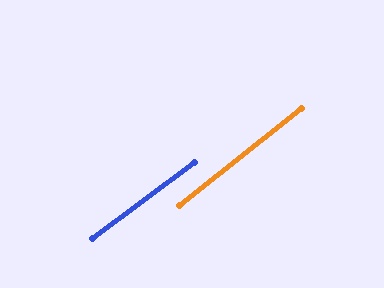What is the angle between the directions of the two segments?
Approximately 2 degrees.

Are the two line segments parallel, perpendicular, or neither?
Parallel — their directions differ by only 1.6°.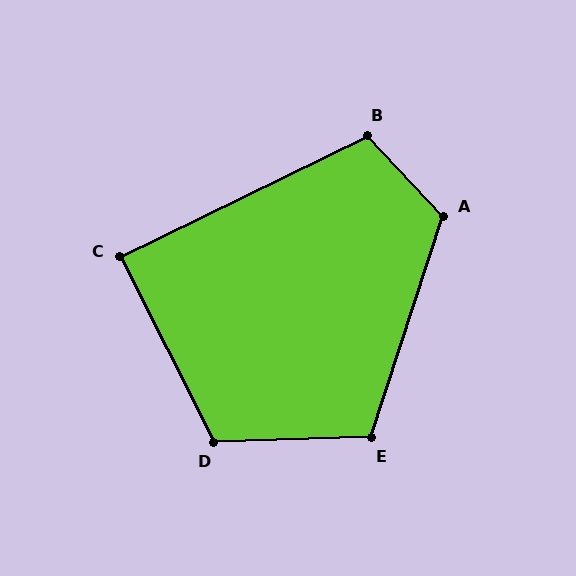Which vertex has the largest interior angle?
A, at approximately 118 degrees.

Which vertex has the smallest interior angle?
C, at approximately 89 degrees.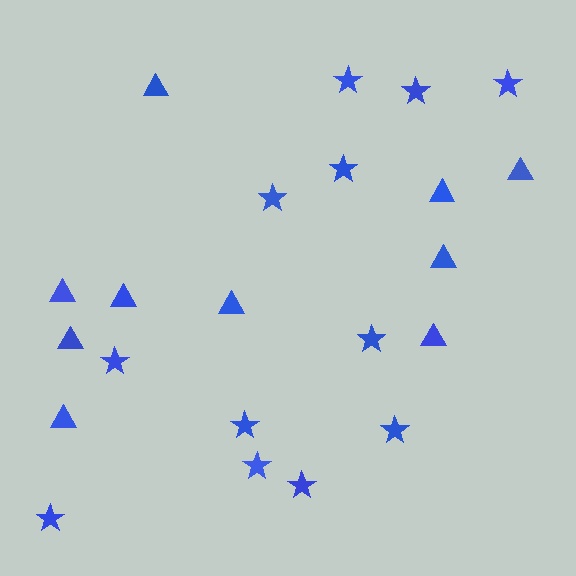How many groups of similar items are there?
There are 2 groups: one group of stars (12) and one group of triangles (10).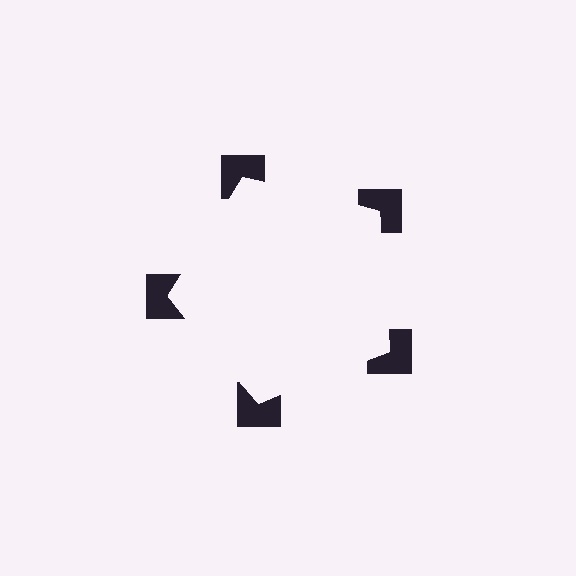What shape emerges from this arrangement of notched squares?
An illusory pentagon — its edges are inferred from the aligned wedge cuts in the notched squares, not physically drawn.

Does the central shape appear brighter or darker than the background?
It typically appears slightly brighter than the background, even though no actual brightness change is drawn.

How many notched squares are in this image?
There are 5 — one at each vertex of the illusory pentagon.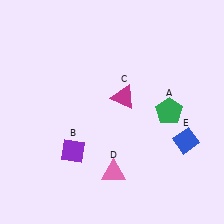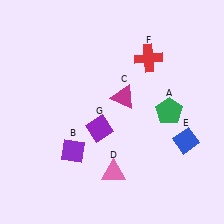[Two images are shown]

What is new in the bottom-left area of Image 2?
A purple diamond (G) was added in the bottom-left area of Image 2.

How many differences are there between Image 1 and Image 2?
There are 2 differences between the two images.